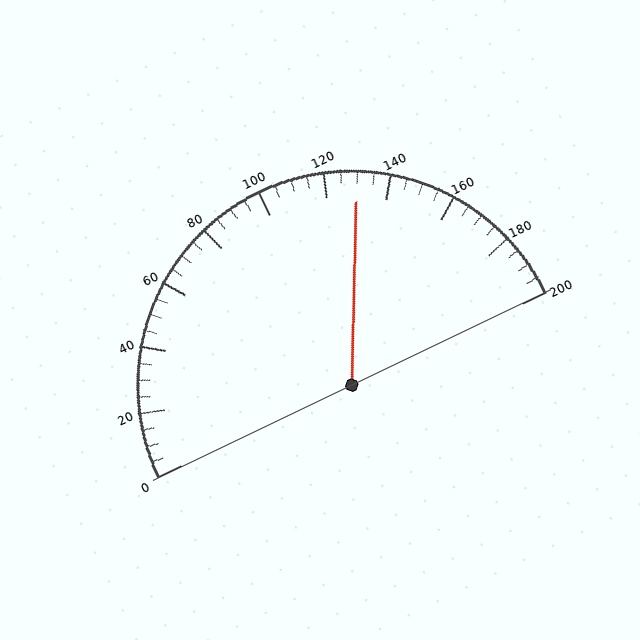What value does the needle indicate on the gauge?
The needle indicates approximately 130.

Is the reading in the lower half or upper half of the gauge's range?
The reading is in the upper half of the range (0 to 200).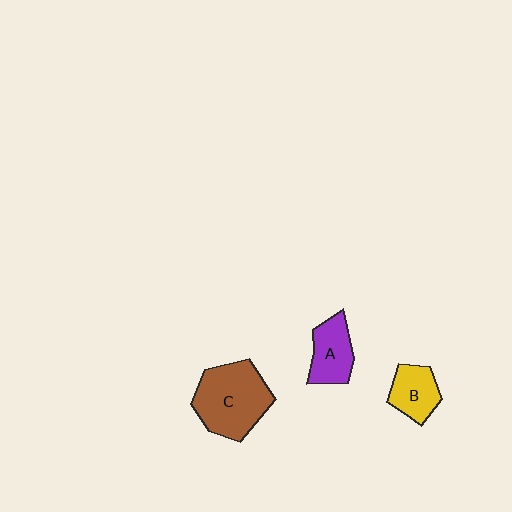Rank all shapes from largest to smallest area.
From largest to smallest: C (brown), A (purple), B (yellow).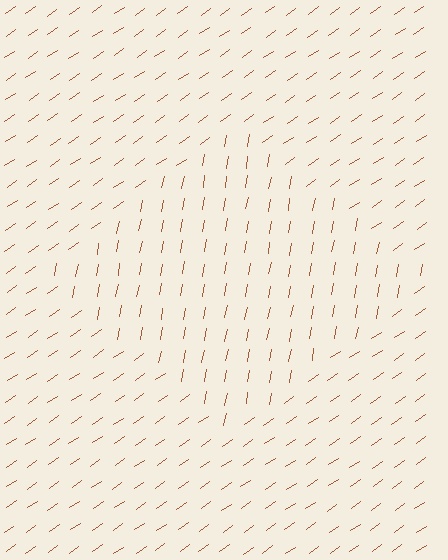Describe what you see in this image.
The image is filled with small brown line segments. A diamond region in the image has lines oriented differently from the surrounding lines, creating a visible texture boundary.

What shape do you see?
I see a diamond.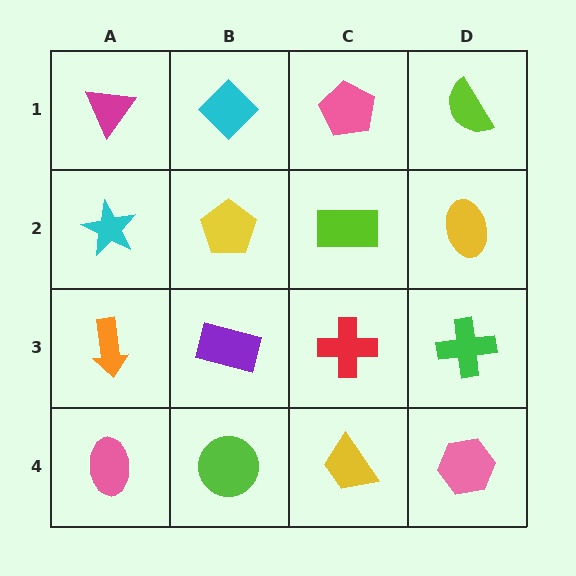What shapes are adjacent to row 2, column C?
A pink pentagon (row 1, column C), a red cross (row 3, column C), a yellow pentagon (row 2, column B), a yellow ellipse (row 2, column D).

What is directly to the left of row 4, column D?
A yellow trapezoid.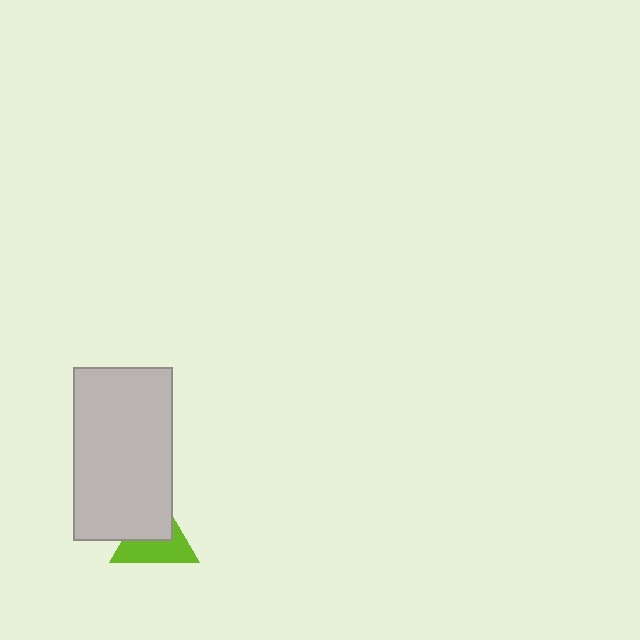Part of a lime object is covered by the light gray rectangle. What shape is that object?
It is a triangle.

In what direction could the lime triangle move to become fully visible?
The lime triangle could move toward the lower-right. That would shift it out from behind the light gray rectangle entirely.